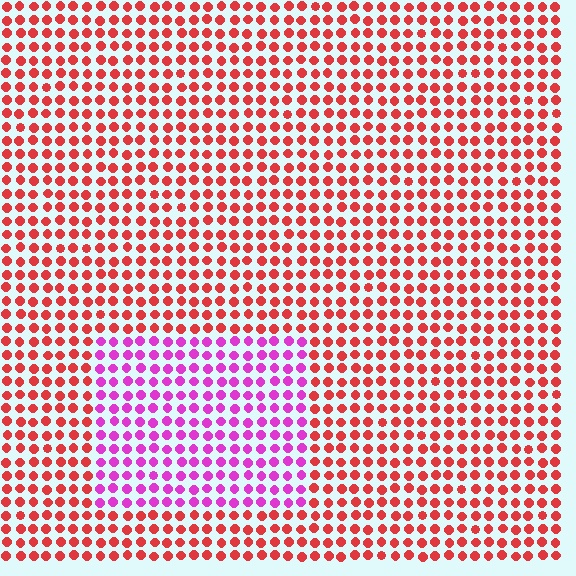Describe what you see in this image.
The image is filled with small red elements in a uniform arrangement. A rectangle-shaped region is visible where the elements are tinted to a slightly different hue, forming a subtle color boundary.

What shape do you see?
I see a rectangle.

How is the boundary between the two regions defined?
The boundary is defined purely by a slight shift in hue (about 52 degrees). Spacing, size, and orientation are identical on both sides.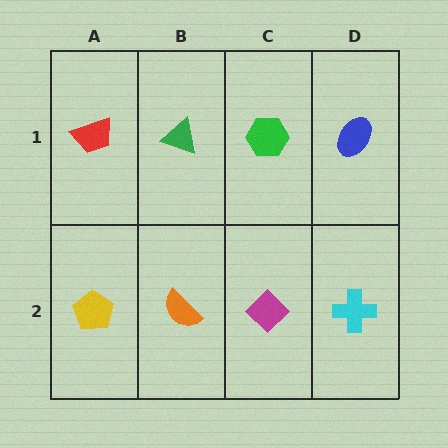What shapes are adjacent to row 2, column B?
A green triangle (row 1, column B), a yellow pentagon (row 2, column A), a magenta diamond (row 2, column C).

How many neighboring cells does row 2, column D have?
2.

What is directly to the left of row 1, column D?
A green hexagon.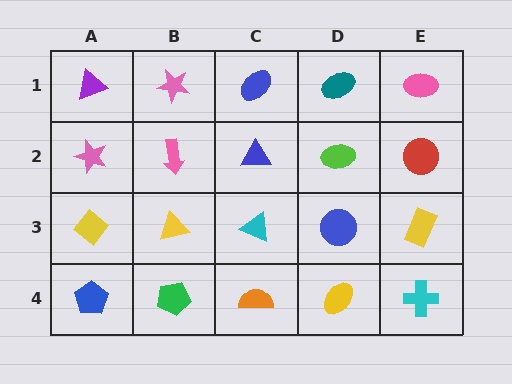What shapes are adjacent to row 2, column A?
A purple triangle (row 1, column A), a yellow diamond (row 3, column A), a pink arrow (row 2, column B).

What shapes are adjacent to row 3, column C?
A blue triangle (row 2, column C), an orange semicircle (row 4, column C), a yellow triangle (row 3, column B), a blue circle (row 3, column D).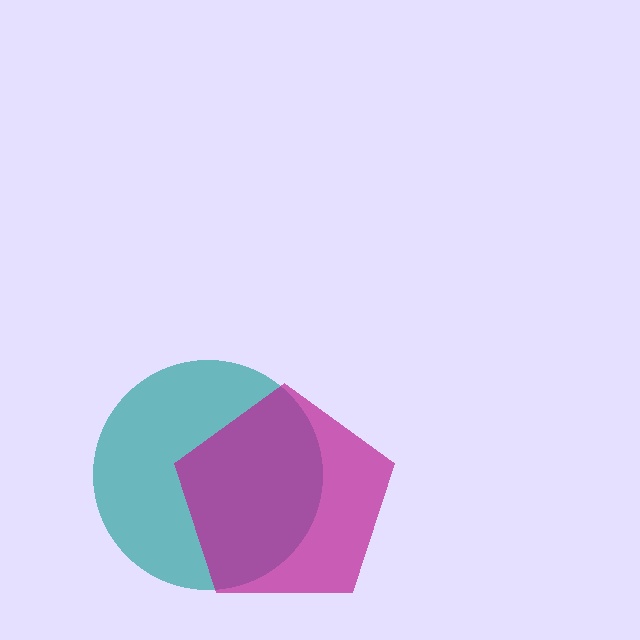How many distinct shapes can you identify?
There are 2 distinct shapes: a teal circle, a magenta pentagon.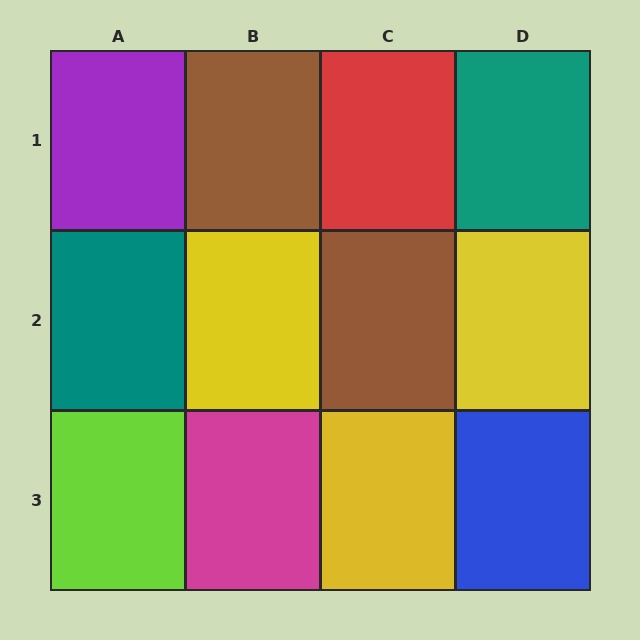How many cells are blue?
1 cell is blue.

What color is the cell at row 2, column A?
Teal.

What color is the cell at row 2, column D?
Yellow.